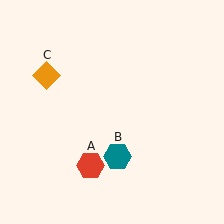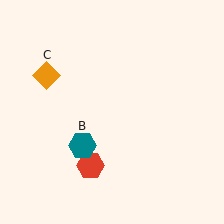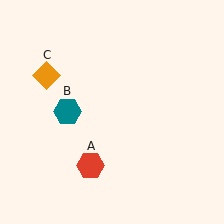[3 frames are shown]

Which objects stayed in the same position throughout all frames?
Red hexagon (object A) and orange diamond (object C) remained stationary.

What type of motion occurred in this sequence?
The teal hexagon (object B) rotated clockwise around the center of the scene.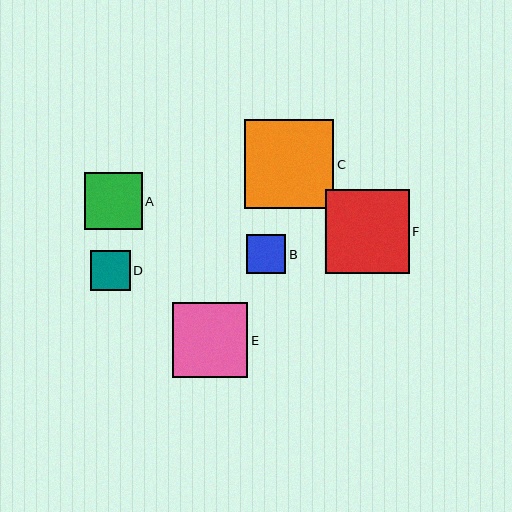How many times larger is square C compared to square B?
Square C is approximately 2.3 times the size of square B.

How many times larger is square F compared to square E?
Square F is approximately 1.1 times the size of square E.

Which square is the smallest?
Square B is the smallest with a size of approximately 39 pixels.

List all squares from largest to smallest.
From largest to smallest: C, F, E, A, D, B.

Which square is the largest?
Square C is the largest with a size of approximately 89 pixels.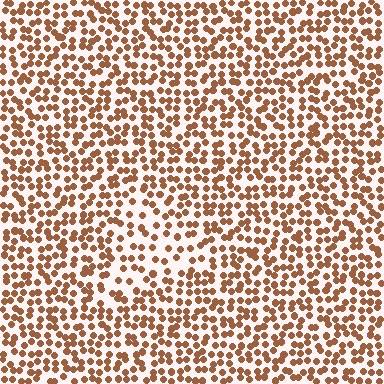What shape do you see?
I see a triangle.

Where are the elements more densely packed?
The elements are more densely packed outside the triangle boundary.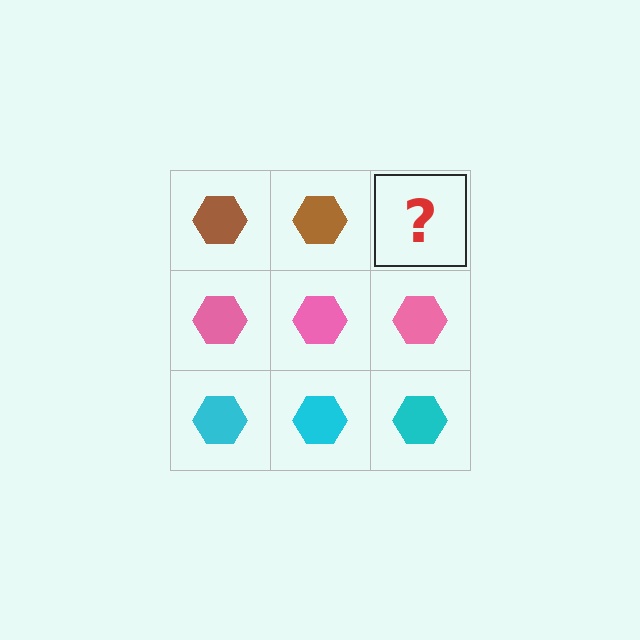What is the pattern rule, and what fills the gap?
The rule is that each row has a consistent color. The gap should be filled with a brown hexagon.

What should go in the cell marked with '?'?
The missing cell should contain a brown hexagon.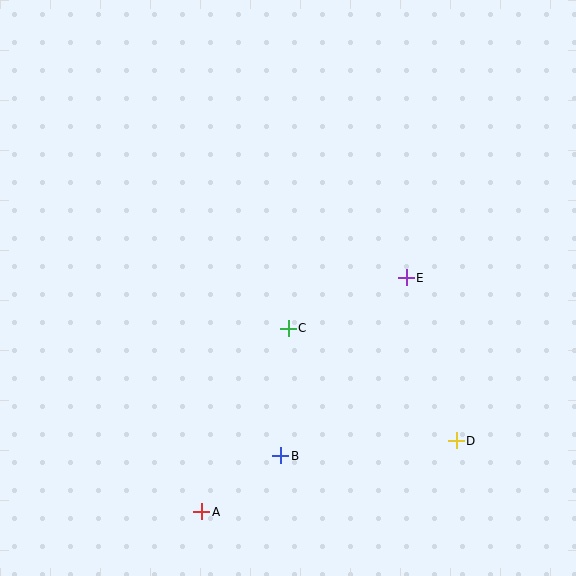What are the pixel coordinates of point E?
Point E is at (406, 278).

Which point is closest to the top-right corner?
Point E is closest to the top-right corner.